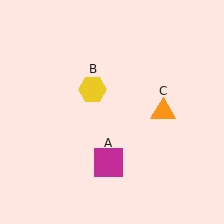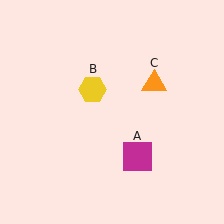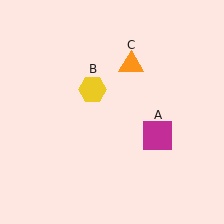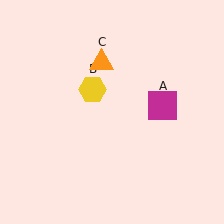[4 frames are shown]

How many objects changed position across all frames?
2 objects changed position: magenta square (object A), orange triangle (object C).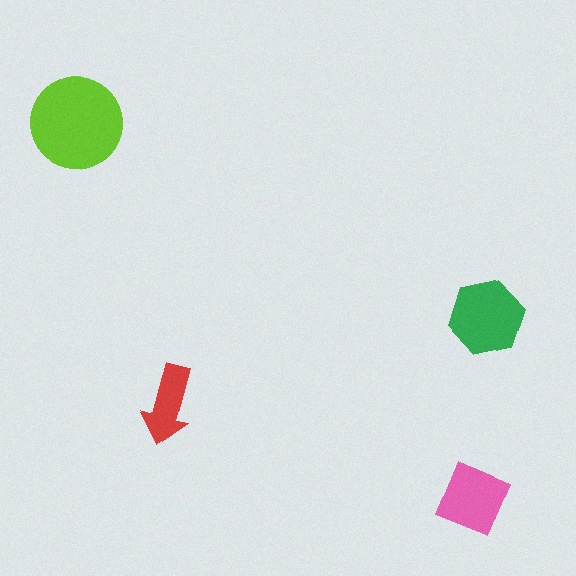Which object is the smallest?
The red arrow.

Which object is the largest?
The lime circle.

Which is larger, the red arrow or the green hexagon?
The green hexagon.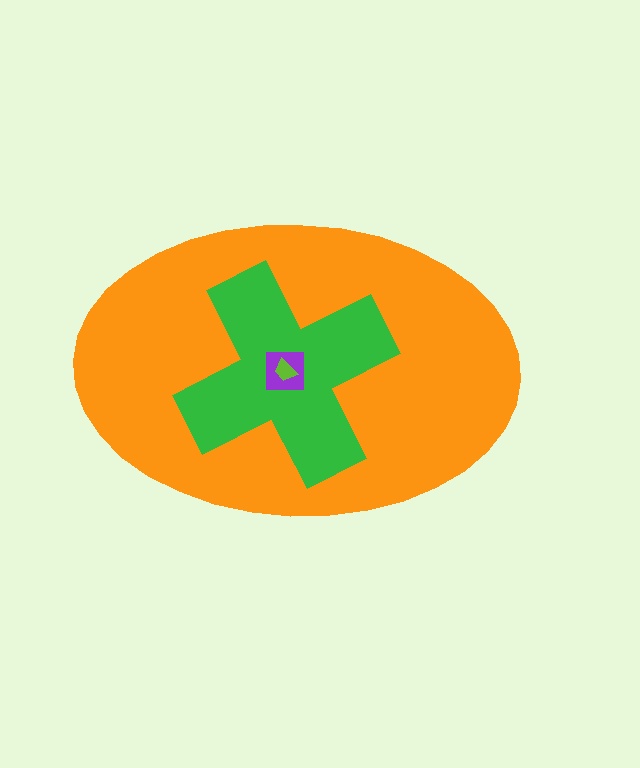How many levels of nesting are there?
4.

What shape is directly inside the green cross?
The purple square.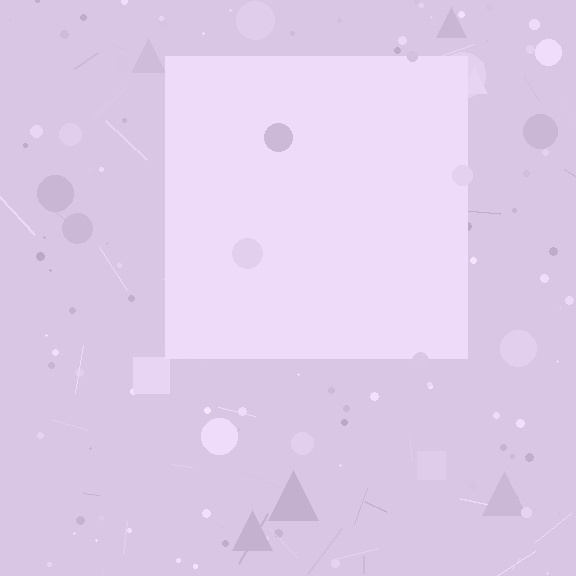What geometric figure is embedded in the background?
A square is embedded in the background.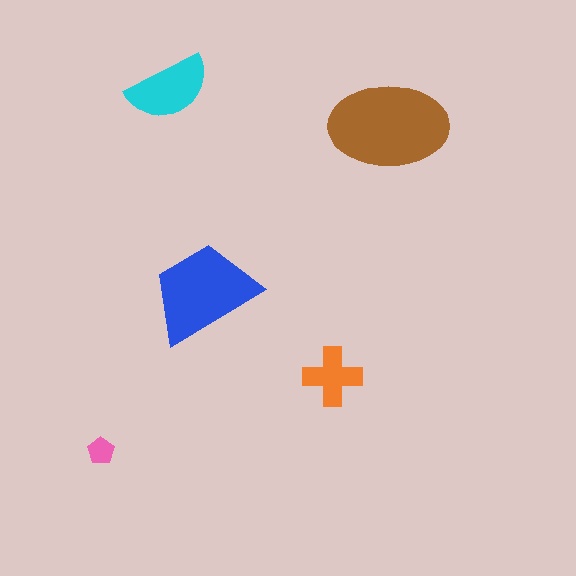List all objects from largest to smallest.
The brown ellipse, the blue trapezoid, the cyan semicircle, the orange cross, the pink pentagon.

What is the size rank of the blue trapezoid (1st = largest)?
2nd.